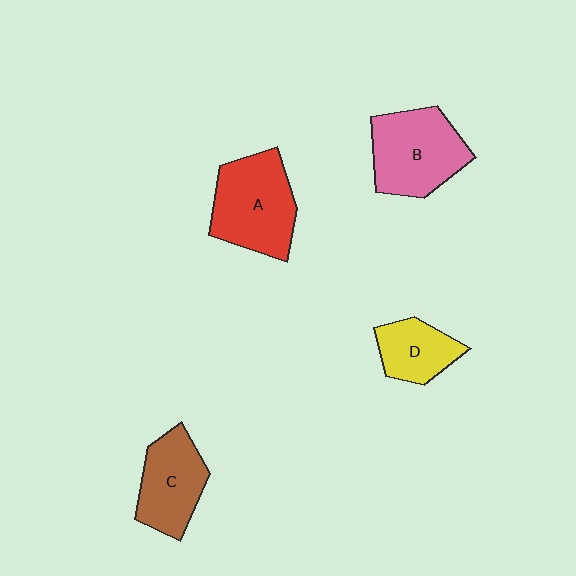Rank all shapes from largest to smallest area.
From largest to smallest: A (red), B (pink), C (brown), D (yellow).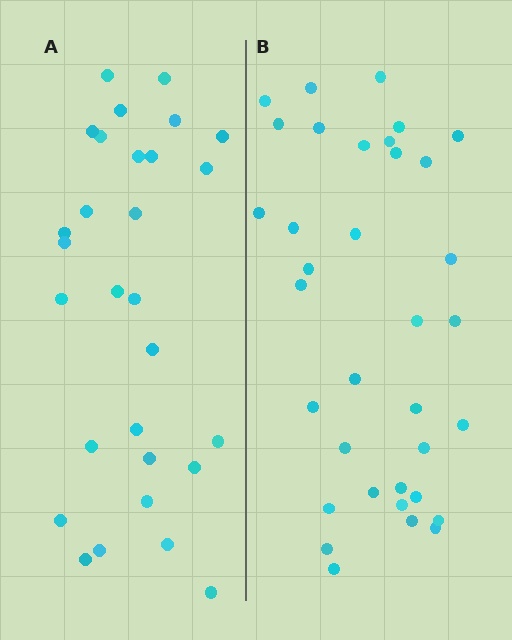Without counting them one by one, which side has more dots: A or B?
Region B (the right region) has more dots.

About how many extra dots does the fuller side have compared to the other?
Region B has about 6 more dots than region A.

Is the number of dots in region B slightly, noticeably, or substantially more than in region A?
Region B has only slightly more — the two regions are fairly close. The ratio is roughly 1.2 to 1.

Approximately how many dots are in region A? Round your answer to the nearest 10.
About 30 dots. (The exact count is 29, which rounds to 30.)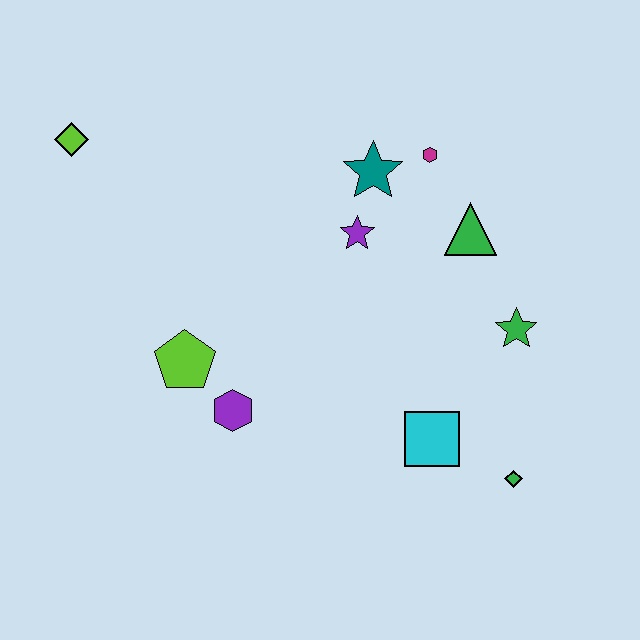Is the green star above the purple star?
No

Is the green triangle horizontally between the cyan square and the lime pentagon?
No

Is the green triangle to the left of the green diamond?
Yes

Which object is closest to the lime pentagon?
The purple hexagon is closest to the lime pentagon.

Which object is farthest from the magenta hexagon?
The lime diamond is farthest from the magenta hexagon.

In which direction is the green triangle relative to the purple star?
The green triangle is to the right of the purple star.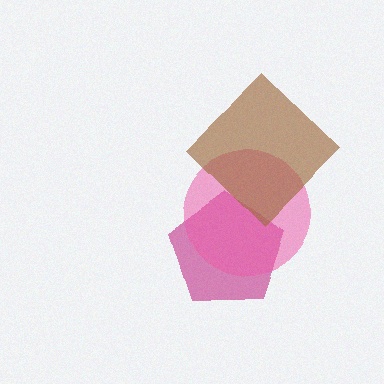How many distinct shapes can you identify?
There are 3 distinct shapes: a magenta pentagon, a pink circle, a brown diamond.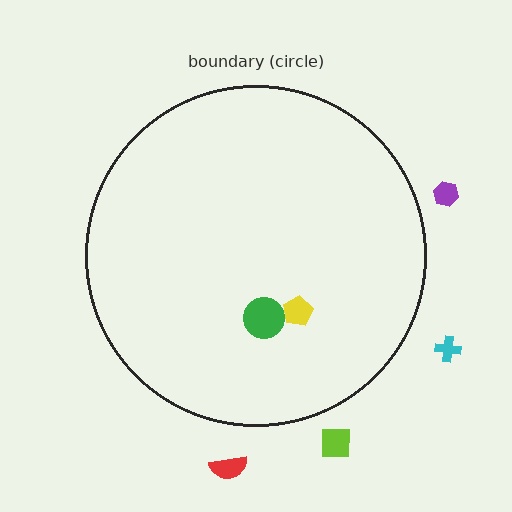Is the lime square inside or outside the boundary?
Outside.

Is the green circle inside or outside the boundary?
Inside.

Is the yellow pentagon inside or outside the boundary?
Inside.